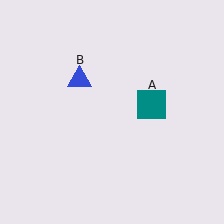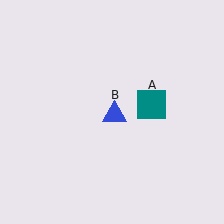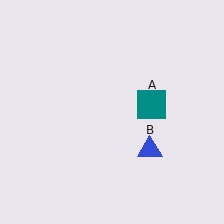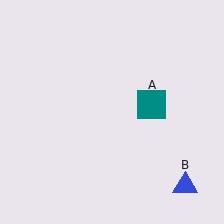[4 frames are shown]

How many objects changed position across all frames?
1 object changed position: blue triangle (object B).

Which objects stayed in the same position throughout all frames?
Teal square (object A) remained stationary.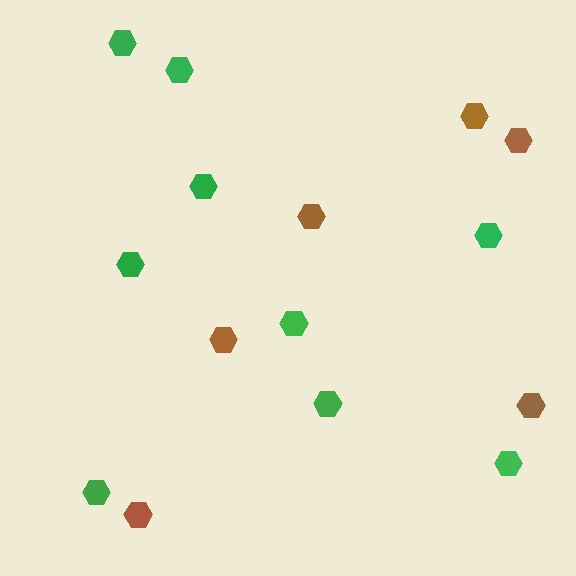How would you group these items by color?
There are 2 groups: one group of brown hexagons (6) and one group of green hexagons (9).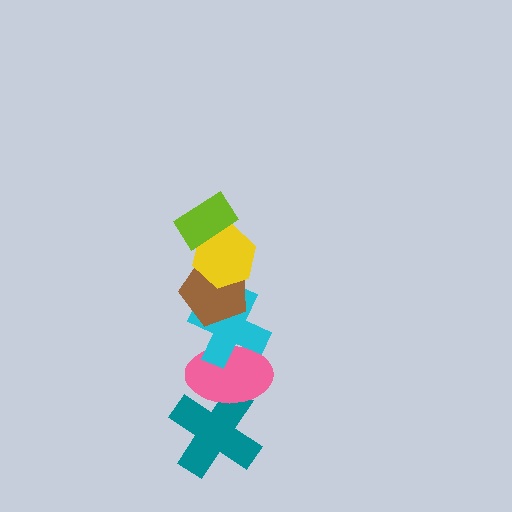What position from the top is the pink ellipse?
The pink ellipse is 5th from the top.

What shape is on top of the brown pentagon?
The yellow hexagon is on top of the brown pentagon.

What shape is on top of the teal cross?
The pink ellipse is on top of the teal cross.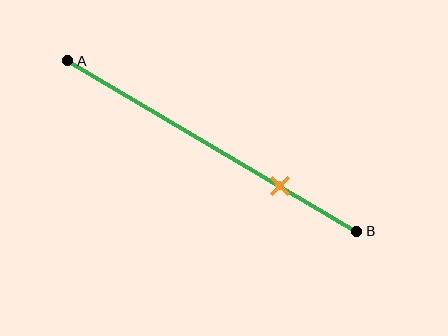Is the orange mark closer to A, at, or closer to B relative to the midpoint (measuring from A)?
The orange mark is closer to point B than the midpoint of segment AB.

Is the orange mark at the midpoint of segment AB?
No, the mark is at about 75% from A, not at the 50% midpoint.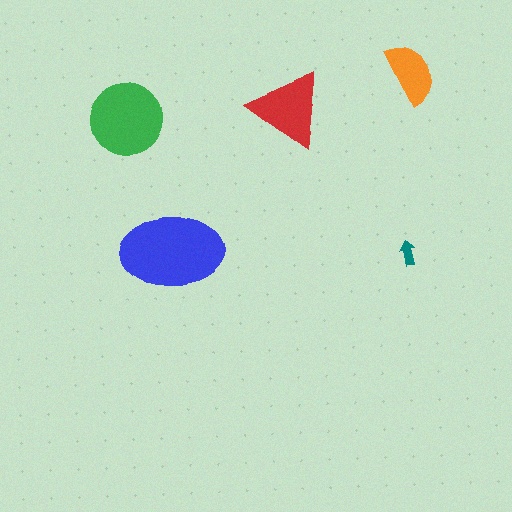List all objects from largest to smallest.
The blue ellipse, the green circle, the red triangle, the orange semicircle, the teal arrow.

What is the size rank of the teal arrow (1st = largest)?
5th.